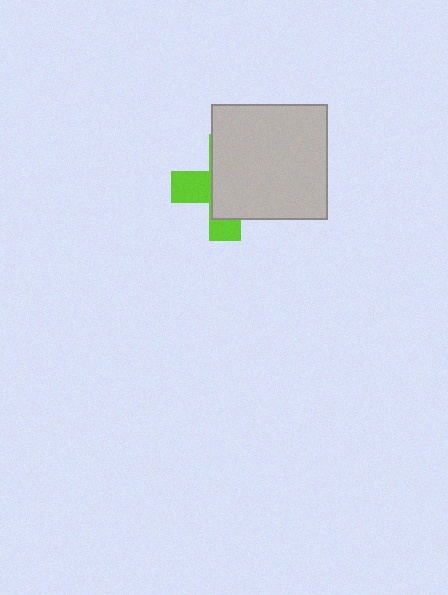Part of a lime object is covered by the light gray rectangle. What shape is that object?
It is a cross.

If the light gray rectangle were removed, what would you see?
You would see the complete lime cross.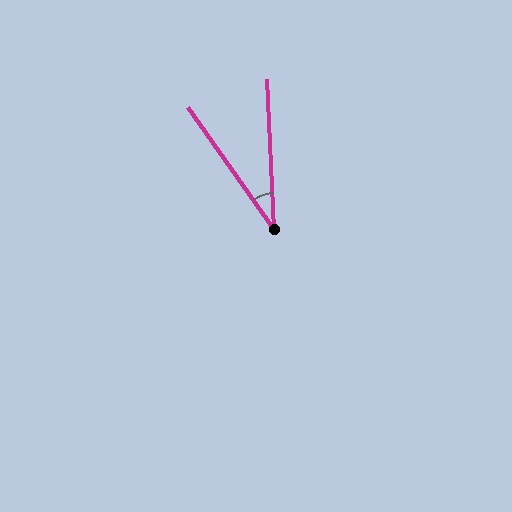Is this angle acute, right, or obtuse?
It is acute.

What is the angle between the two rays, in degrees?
Approximately 33 degrees.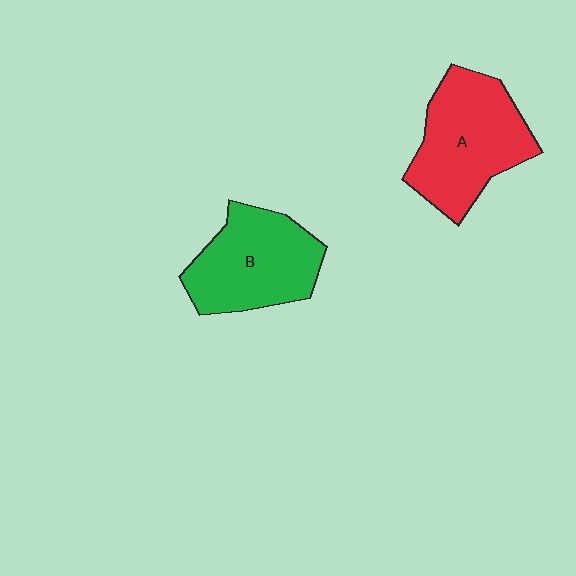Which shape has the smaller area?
Shape B (green).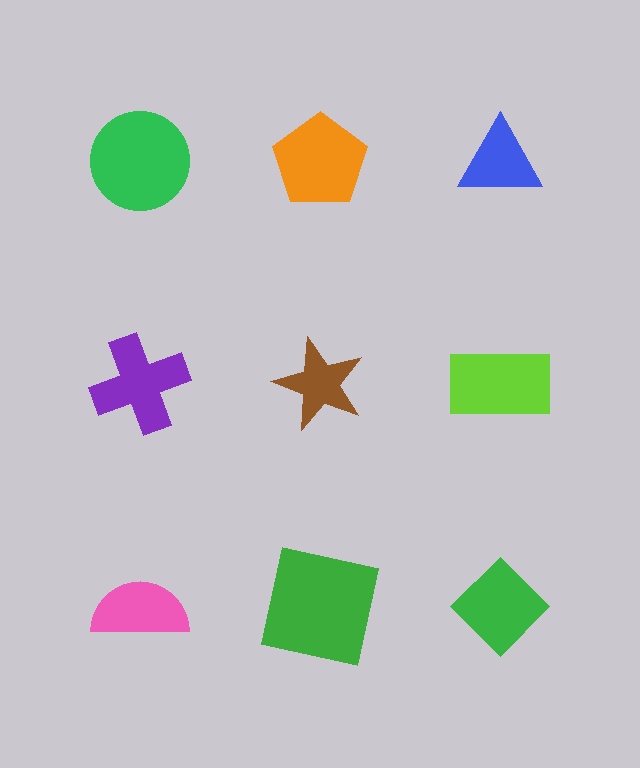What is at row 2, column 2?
A brown star.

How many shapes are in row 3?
3 shapes.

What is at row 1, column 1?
A green circle.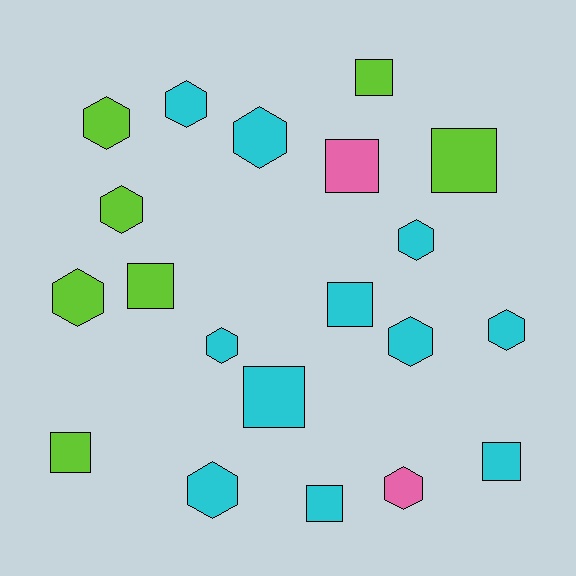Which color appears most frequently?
Cyan, with 11 objects.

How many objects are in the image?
There are 20 objects.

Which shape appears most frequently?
Hexagon, with 11 objects.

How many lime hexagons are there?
There are 3 lime hexagons.